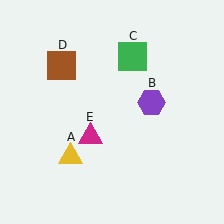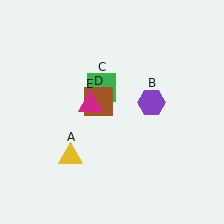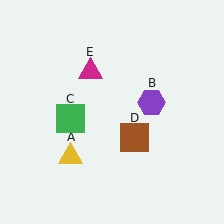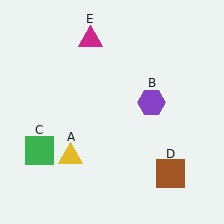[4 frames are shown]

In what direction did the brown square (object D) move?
The brown square (object D) moved down and to the right.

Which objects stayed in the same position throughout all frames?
Yellow triangle (object A) and purple hexagon (object B) remained stationary.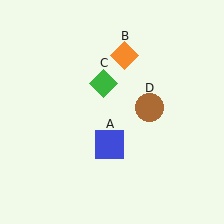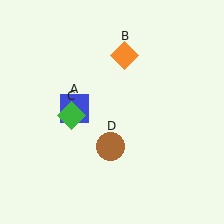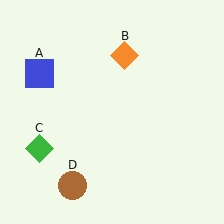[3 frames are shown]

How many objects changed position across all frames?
3 objects changed position: blue square (object A), green diamond (object C), brown circle (object D).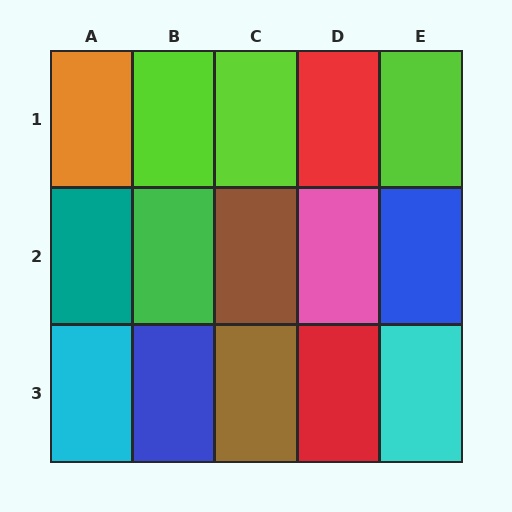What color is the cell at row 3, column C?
Brown.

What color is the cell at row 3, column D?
Red.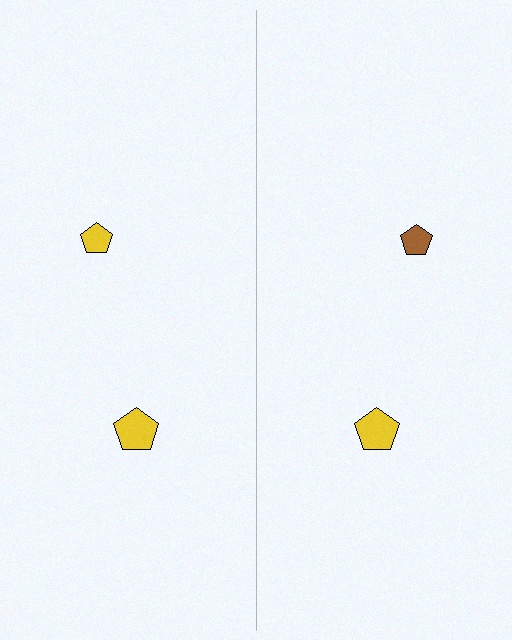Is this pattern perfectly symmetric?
No, the pattern is not perfectly symmetric. The brown pentagon on the right side breaks the symmetry — its mirror counterpart is yellow.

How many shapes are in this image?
There are 4 shapes in this image.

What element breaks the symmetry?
The brown pentagon on the right side breaks the symmetry — its mirror counterpart is yellow.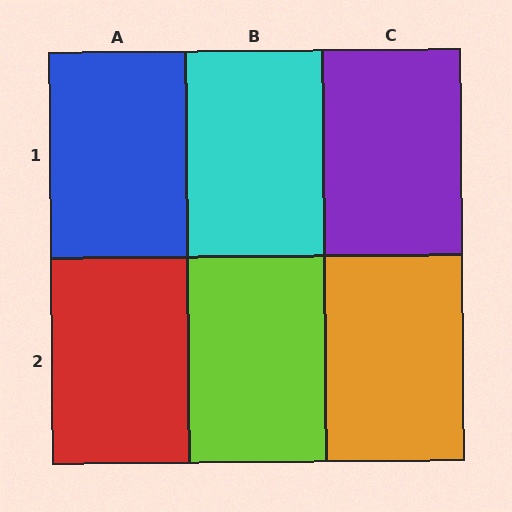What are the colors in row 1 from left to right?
Blue, cyan, purple.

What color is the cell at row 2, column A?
Red.